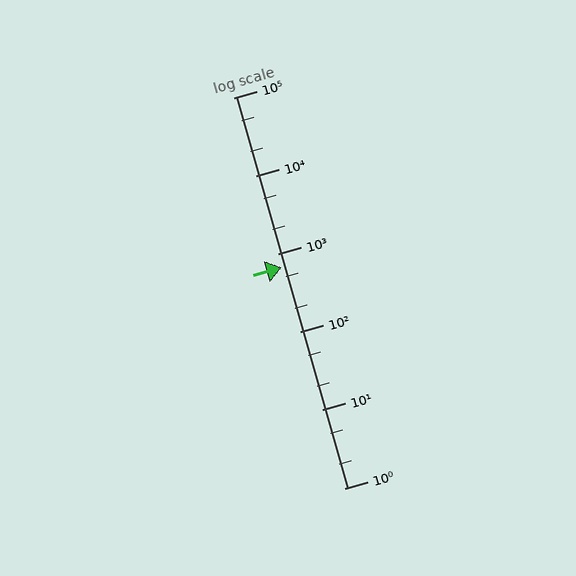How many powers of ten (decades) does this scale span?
The scale spans 5 decades, from 1 to 100000.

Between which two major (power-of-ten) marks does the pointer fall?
The pointer is between 100 and 1000.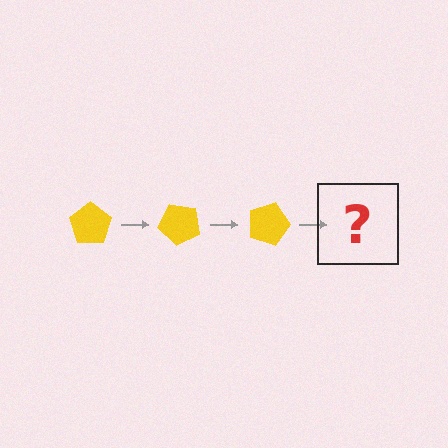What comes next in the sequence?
The next element should be a yellow pentagon rotated 135 degrees.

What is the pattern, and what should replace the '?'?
The pattern is that the pentagon rotates 45 degrees each step. The '?' should be a yellow pentagon rotated 135 degrees.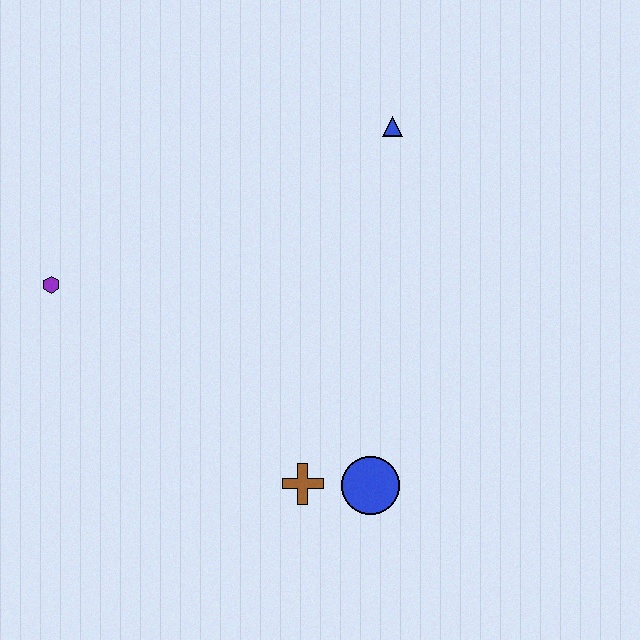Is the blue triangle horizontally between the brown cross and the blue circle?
No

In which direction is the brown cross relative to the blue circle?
The brown cross is to the left of the blue circle.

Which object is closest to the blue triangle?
The blue circle is closest to the blue triangle.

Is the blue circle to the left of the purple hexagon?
No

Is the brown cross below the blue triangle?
Yes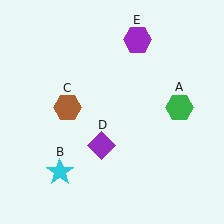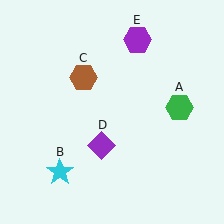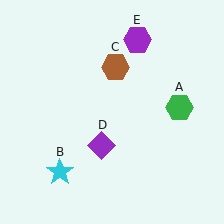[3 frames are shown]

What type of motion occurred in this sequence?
The brown hexagon (object C) rotated clockwise around the center of the scene.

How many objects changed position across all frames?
1 object changed position: brown hexagon (object C).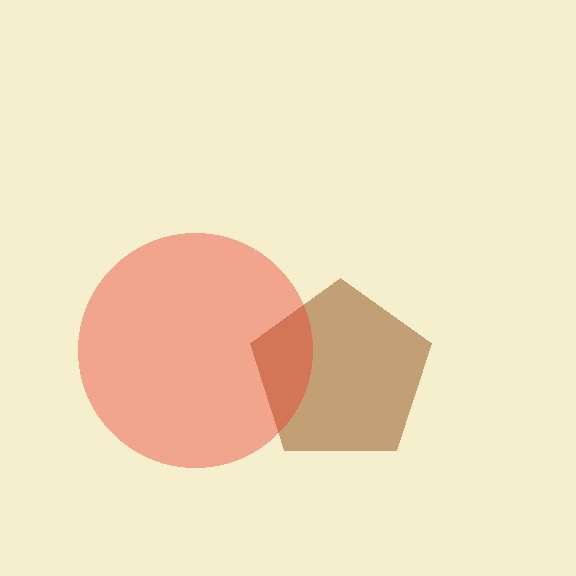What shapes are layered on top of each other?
The layered shapes are: a brown pentagon, a red circle.